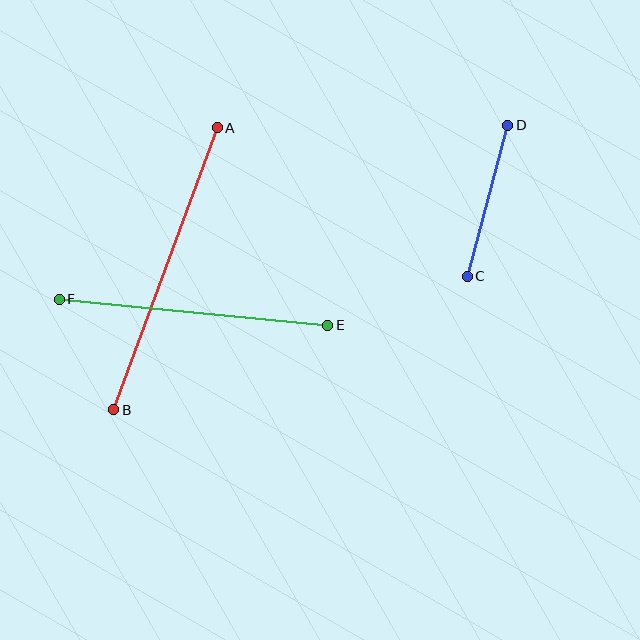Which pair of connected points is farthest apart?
Points A and B are farthest apart.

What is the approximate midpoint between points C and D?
The midpoint is at approximately (487, 201) pixels.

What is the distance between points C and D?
The distance is approximately 157 pixels.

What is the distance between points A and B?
The distance is approximately 300 pixels.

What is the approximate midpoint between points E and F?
The midpoint is at approximately (194, 312) pixels.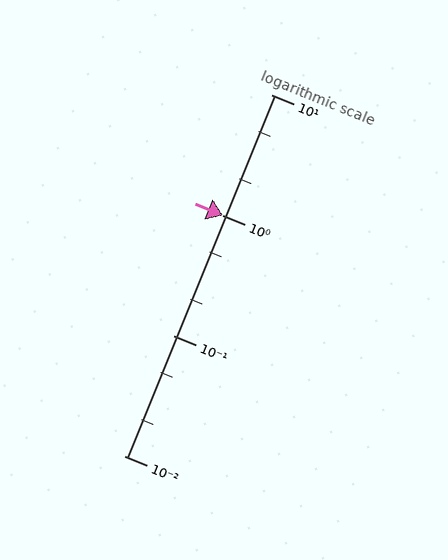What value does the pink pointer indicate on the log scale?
The pointer indicates approximately 1.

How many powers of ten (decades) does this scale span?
The scale spans 3 decades, from 0.01 to 10.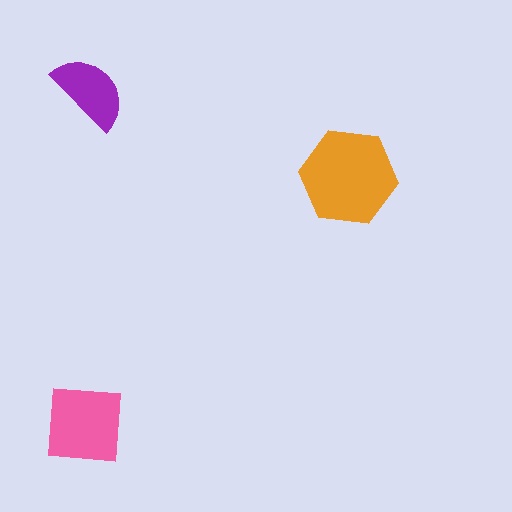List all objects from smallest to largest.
The purple semicircle, the pink square, the orange hexagon.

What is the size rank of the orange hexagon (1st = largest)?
1st.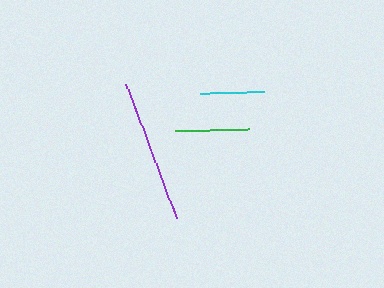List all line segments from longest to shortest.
From longest to shortest: purple, green, cyan.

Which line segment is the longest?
The purple line is the longest at approximately 145 pixels.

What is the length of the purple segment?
The purple segment is approximately 145 pixels long.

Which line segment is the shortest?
The cyan line is the shortest at approximately 65 pixels.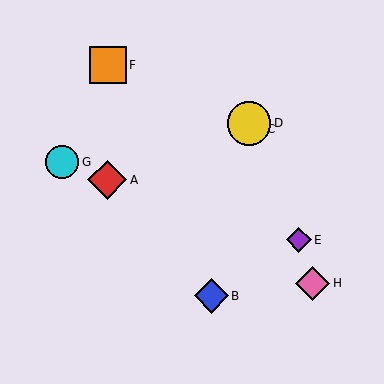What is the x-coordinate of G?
Object G is at x≈62.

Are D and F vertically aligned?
No, D is at x≈249 and F is at x≈108.